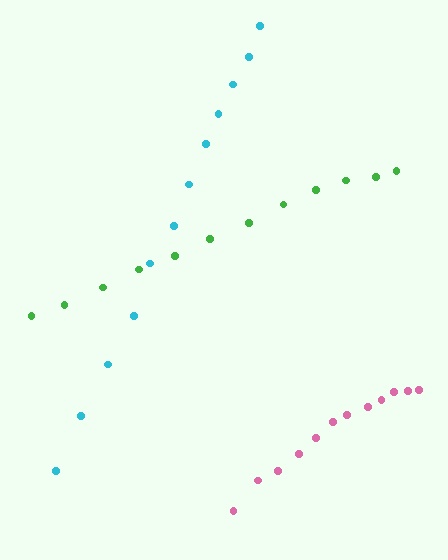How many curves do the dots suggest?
There are 3 distinct paths.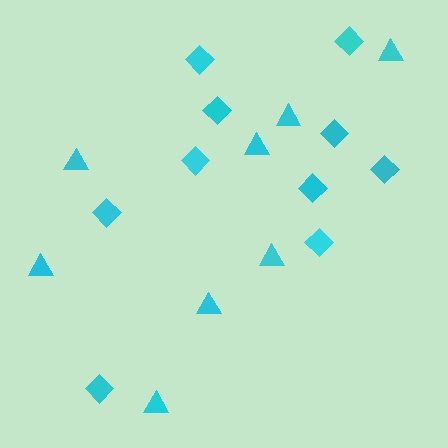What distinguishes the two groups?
There are 2 groups: one group of diamonds (10) and one group of triangles (8).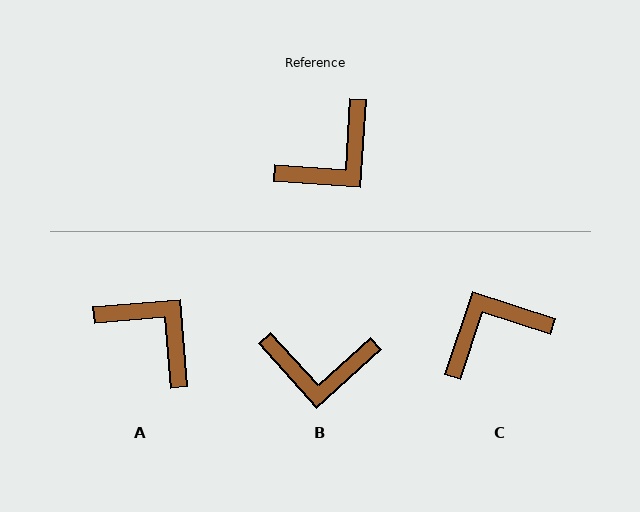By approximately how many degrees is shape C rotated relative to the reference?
Approximately 165 degrees counter-clockwise.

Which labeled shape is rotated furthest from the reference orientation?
C, about 165 degrees away.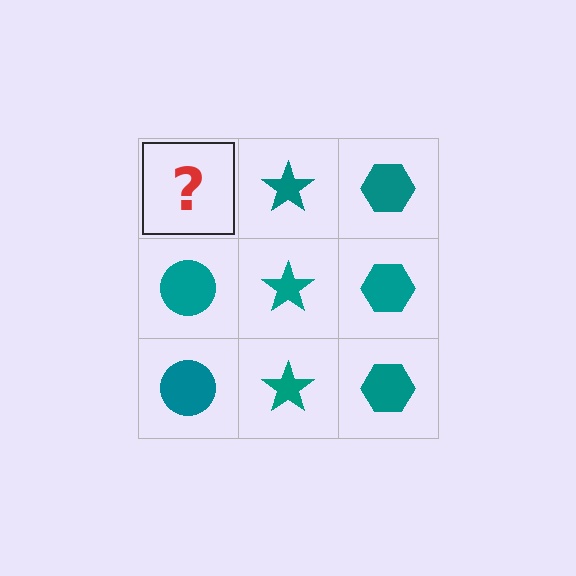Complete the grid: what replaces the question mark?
The question mark should be replaced with a teal circle.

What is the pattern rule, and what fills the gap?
The rule is that each column has a consistent shape. The gap should be filled with a teal circle.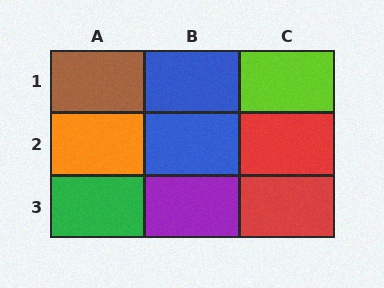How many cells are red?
2 cells are red.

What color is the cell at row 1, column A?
Brown.